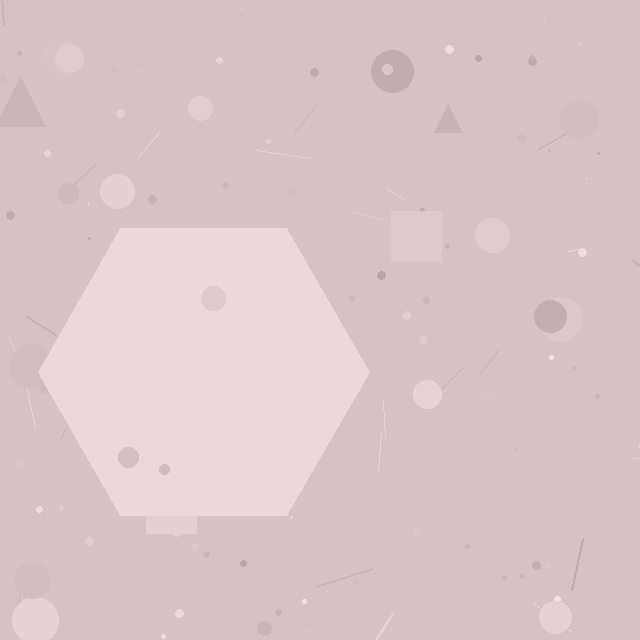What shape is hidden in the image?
A hexagon is hidden in the image.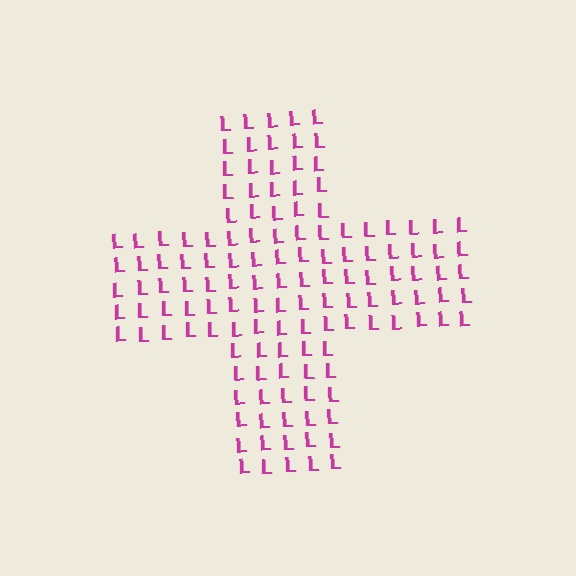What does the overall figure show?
The overall figure shows a cross.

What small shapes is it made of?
It is made of small letter L's.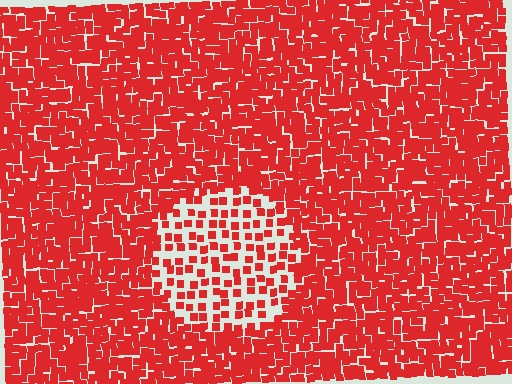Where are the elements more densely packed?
The elements are more densely packed outside the circle boundary.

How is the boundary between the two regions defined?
The boundary is defined by a change in element density (approximately 2.3x ratio). All elements are the same color, size, and shape.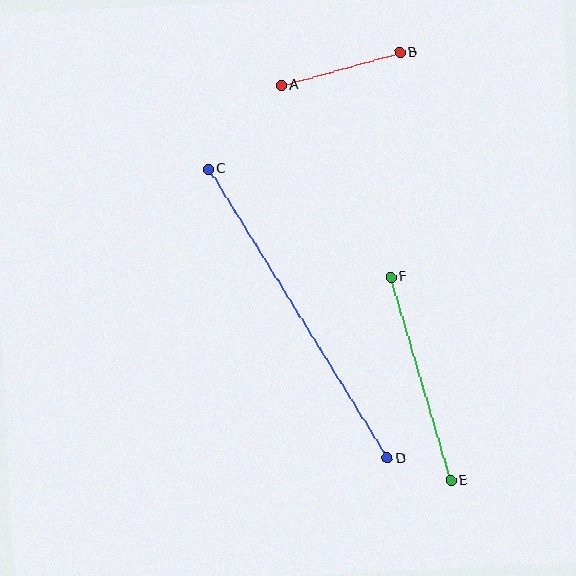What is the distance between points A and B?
The distance is approximately 123 pixels.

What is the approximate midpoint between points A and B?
The midpoint is at approximately (340, 69) pixels.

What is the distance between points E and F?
The distance is approximately 212 pixels.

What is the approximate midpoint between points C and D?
The midpoint is at approximately (298, 313) pixels.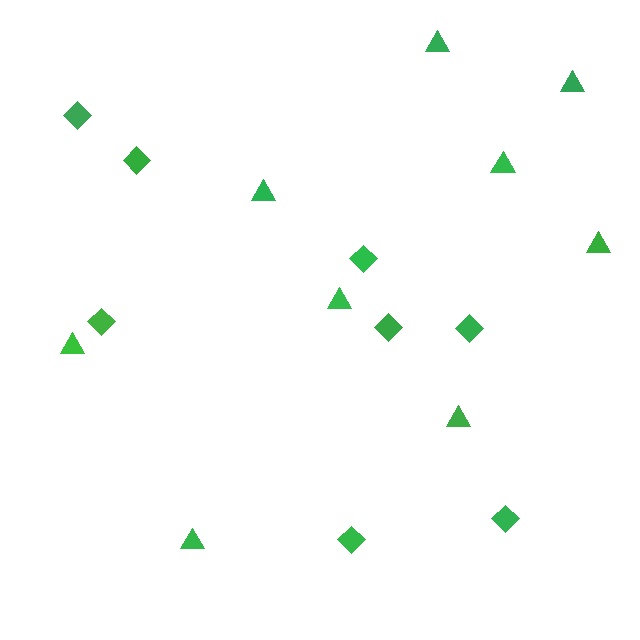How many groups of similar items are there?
There are 2 groups: one group of diamonds (8) and one group of triangles (9).